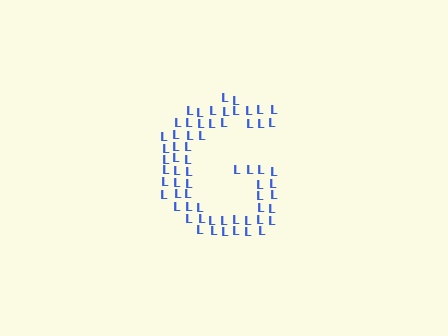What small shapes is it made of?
It is made of small letter L's.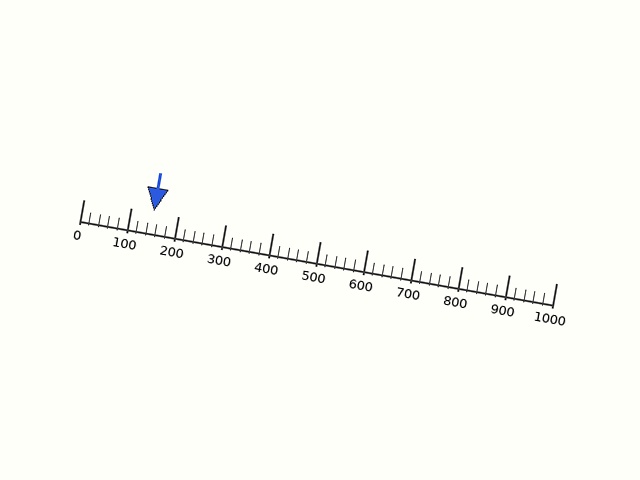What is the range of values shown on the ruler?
The ruler shows values from 0 to 1000.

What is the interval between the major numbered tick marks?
The major tick marks are spaced 100 units apart.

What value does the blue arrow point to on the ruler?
The blue arrow points to approximately 149.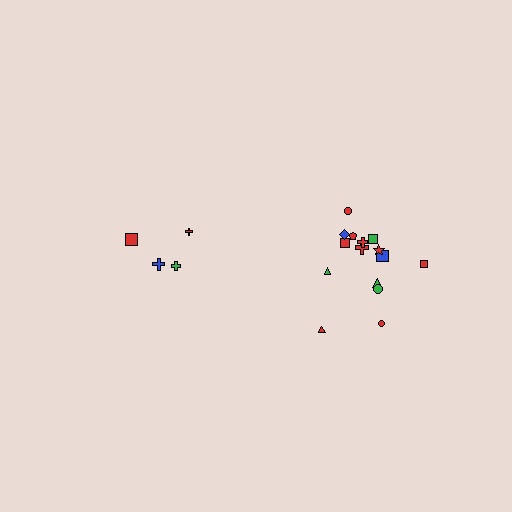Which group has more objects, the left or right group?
The right group.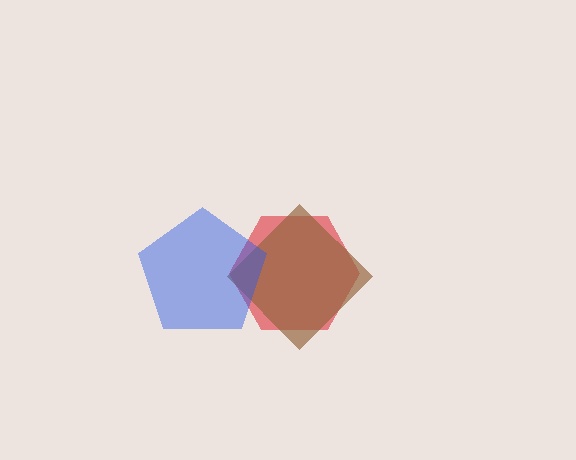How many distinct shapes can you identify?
There are 3 distinct shapes: a red hexagon, a brown diamond, a blue pentagon.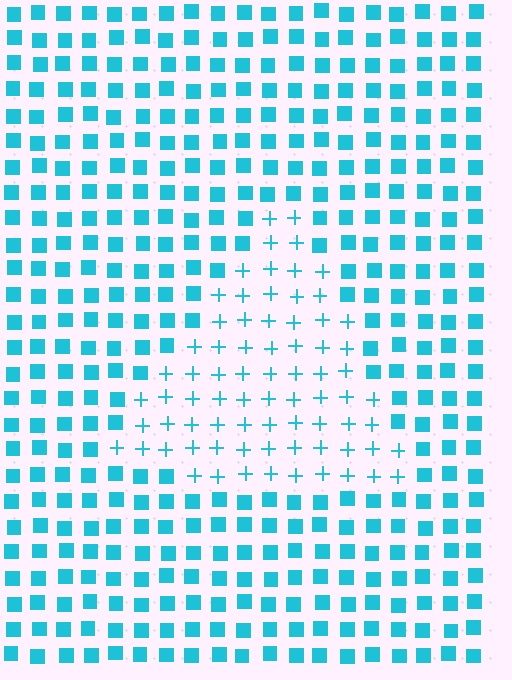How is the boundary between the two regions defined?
The boundary is defined by a change in element shape: plus signs inside vs. squares outside. All elements share the same color and spacing.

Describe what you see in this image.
The image is filled with small cyan elements arranged in a uniform grid. A triangle-shaped region contains plus signs, while the surrounding area contains squares. The boundary is defined purely by the change in element shape.